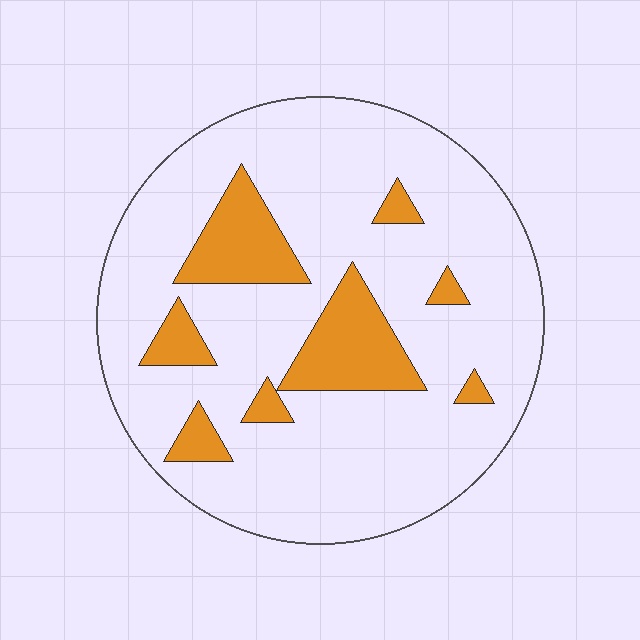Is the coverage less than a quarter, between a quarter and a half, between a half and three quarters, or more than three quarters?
Less than a quarter.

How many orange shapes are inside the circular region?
8.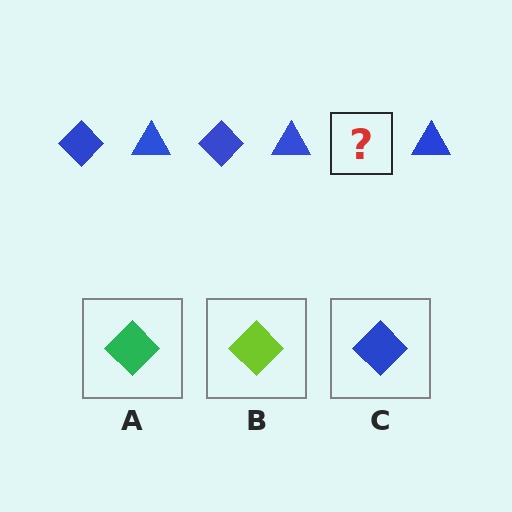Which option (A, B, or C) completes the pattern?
C.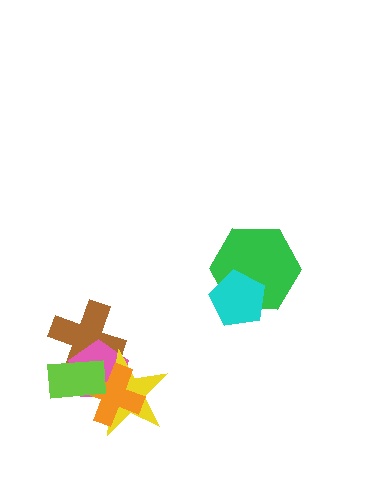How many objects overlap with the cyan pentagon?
1 object overlaps with the cyan pentagon.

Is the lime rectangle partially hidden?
No, no other shape covers it.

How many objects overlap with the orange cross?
4 objects overlap with the orange cross.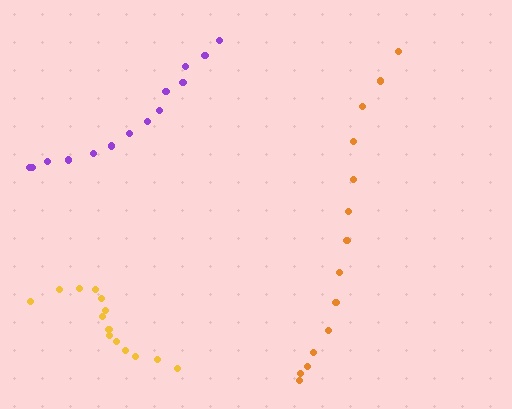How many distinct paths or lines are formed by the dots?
There are 3 distinct paths.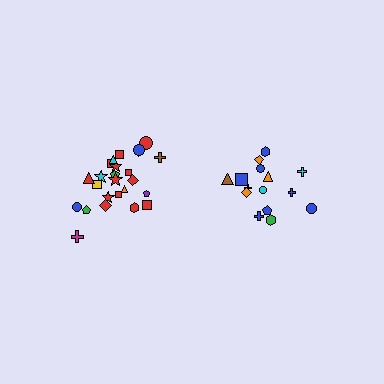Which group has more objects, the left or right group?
The left group.